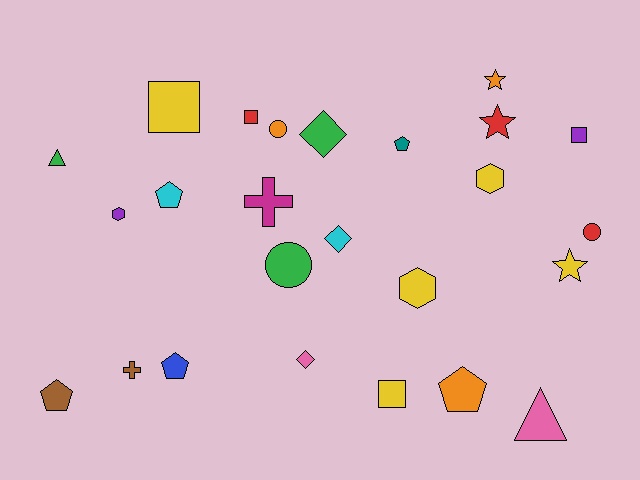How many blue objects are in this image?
There is 1 blue object.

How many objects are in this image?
There are 25 objects.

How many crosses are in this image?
There are 2 crosses.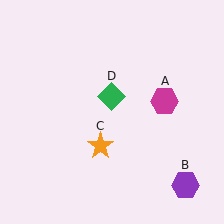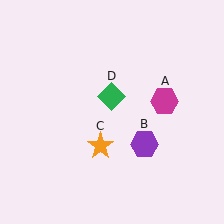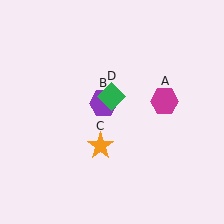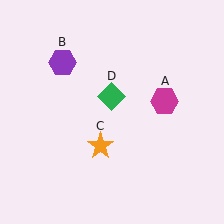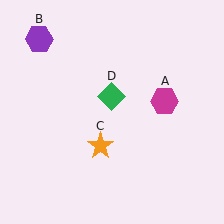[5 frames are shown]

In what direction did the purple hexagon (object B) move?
The purple hexagon (object B) moved up and to the left.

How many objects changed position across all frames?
1 object changed position: purple hexagon (object B).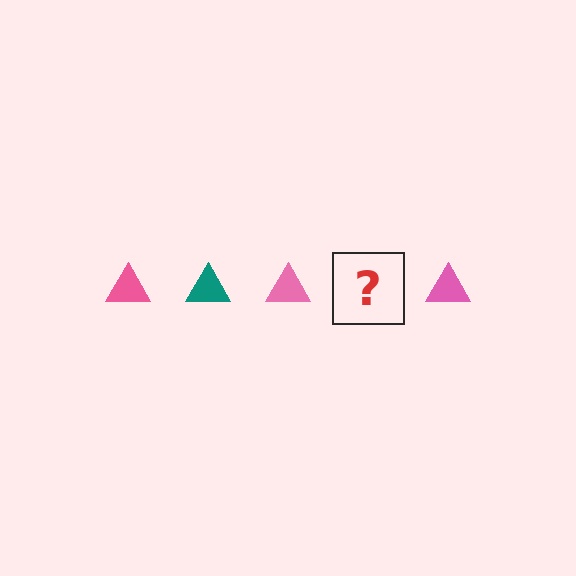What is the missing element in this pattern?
The missing element is a teal triangle.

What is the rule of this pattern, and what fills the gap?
The rule is that the pattern cycles through pink, teal triangles. The gap should be filled with a teal triangle.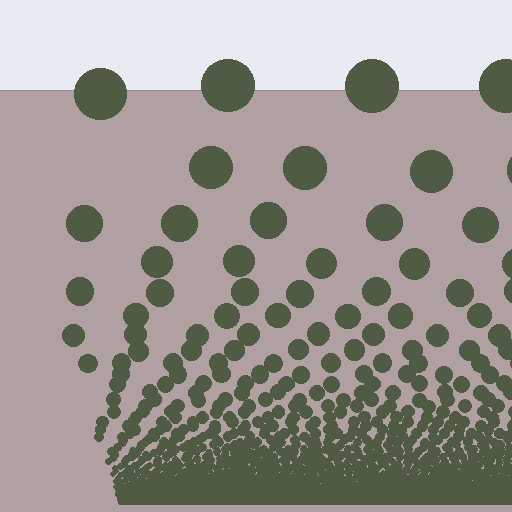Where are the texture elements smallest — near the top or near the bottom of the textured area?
Near the bottom.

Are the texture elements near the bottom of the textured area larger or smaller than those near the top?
Smaller. The gradient is inverted — elements near the bottom are smaller and denser.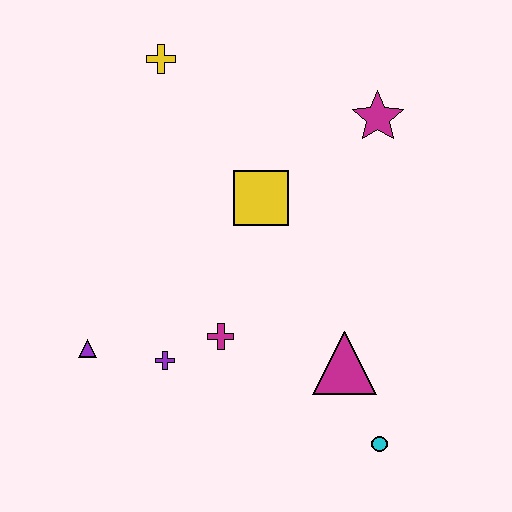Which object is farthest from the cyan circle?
The yellow cross is farthest from the cyan circle.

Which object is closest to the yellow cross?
The yellow square is closest to the yellow cross.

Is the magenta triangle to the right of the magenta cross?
Yes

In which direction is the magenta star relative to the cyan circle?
The magenta star is above the cyan circle.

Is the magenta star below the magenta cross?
No